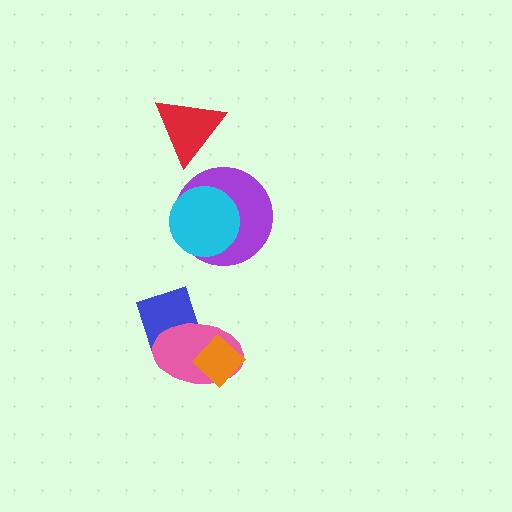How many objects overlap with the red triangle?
0 objects overlap with the red triangle.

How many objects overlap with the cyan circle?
1 object overlaps with the cyan circle.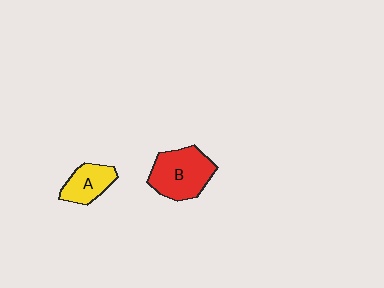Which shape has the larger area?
Shape B (red).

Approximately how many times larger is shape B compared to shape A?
Approximately 1.6 times.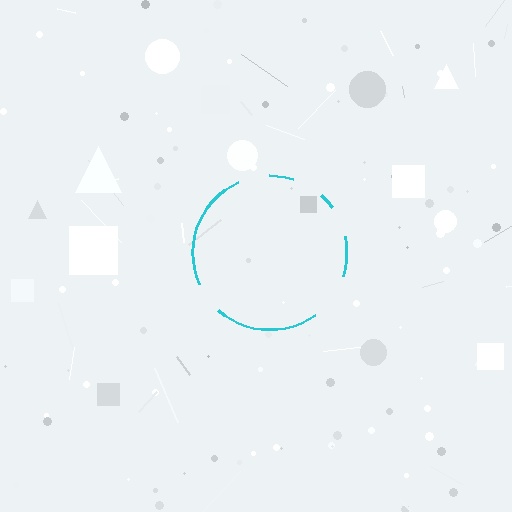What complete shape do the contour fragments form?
The contour fragments form a circle.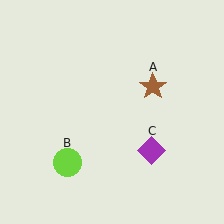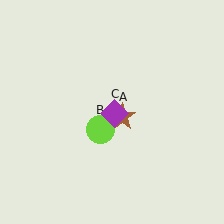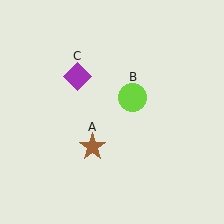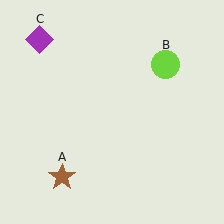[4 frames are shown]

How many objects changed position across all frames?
3 objects changed position: brown star (object A), lime circle (object B), purple diamond (object C).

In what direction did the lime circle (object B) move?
The lime circle (object B) moved up and to the right.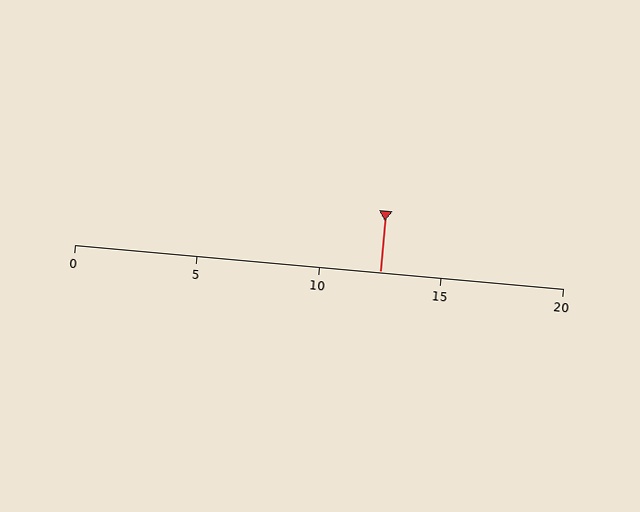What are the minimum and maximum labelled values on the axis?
The axis runs from 0 to 20.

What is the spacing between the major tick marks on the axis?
The major ticks are spaced 5 apart.